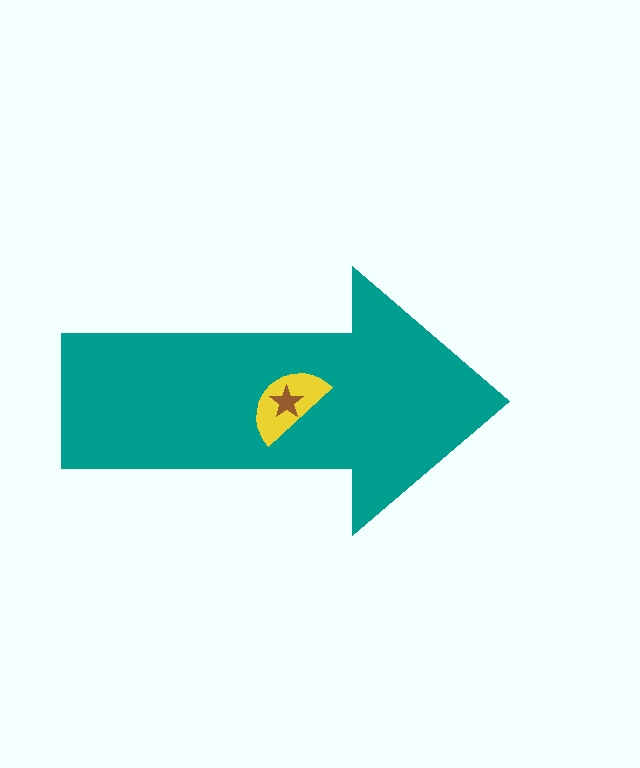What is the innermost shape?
The brown star.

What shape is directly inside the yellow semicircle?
The brown star.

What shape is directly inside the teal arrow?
The yellow semicircle.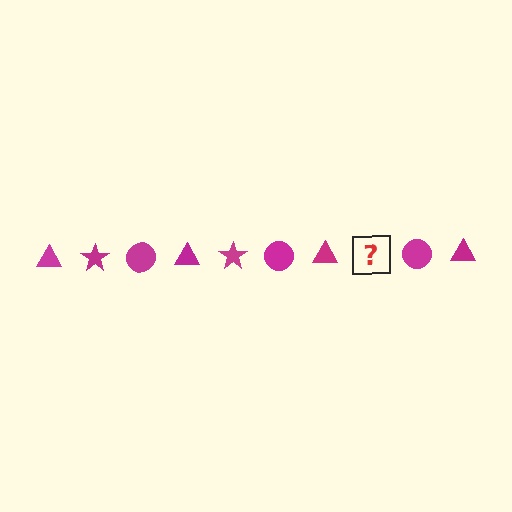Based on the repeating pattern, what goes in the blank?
The blank should be a magenta star.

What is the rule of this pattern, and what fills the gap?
The rule is that the pattern cycles through triangle, star, circle shapes in magenta. The gap should be filled with a magenta star.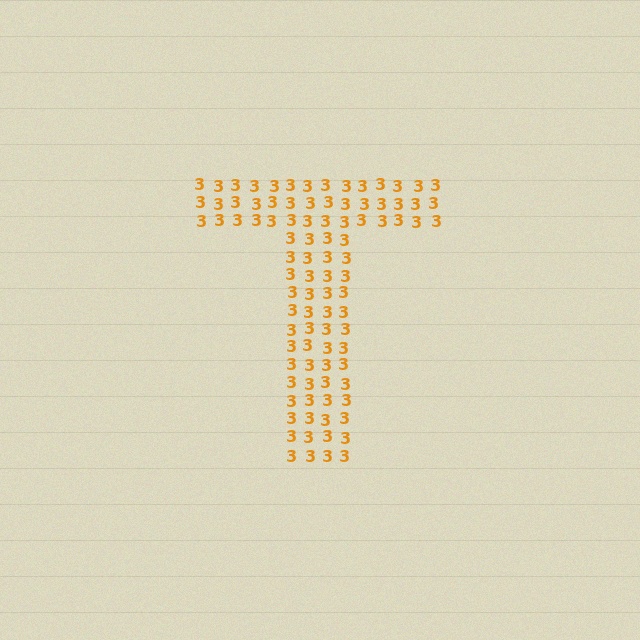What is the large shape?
The large shape is the letter T.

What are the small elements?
The small elements are digit 3's.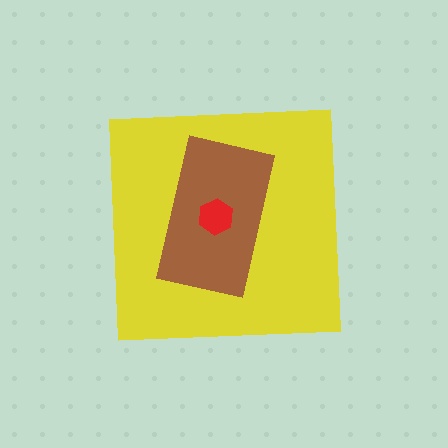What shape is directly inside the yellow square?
The brown rectangle.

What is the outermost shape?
The yellow square.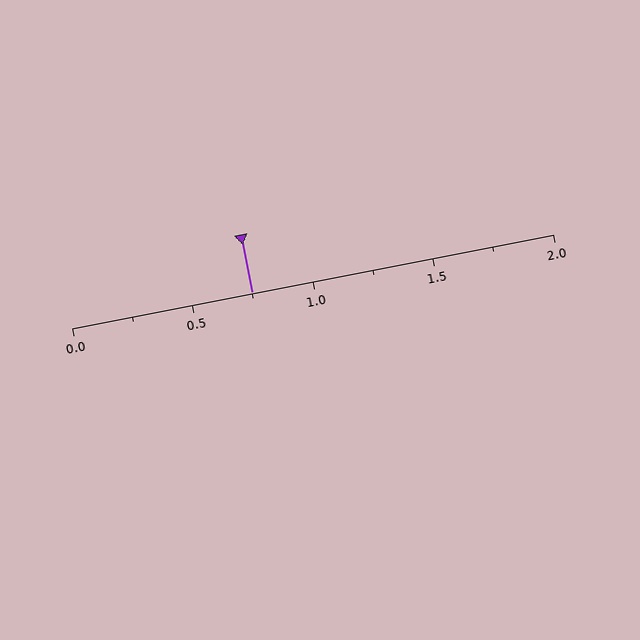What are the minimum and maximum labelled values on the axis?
The axis runs from 0.0 to 2.0.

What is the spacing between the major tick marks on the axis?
The major ticks are spaced 0.5 apart.